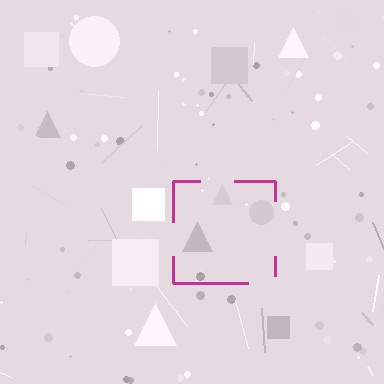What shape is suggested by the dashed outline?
The dashed outline suggests a square.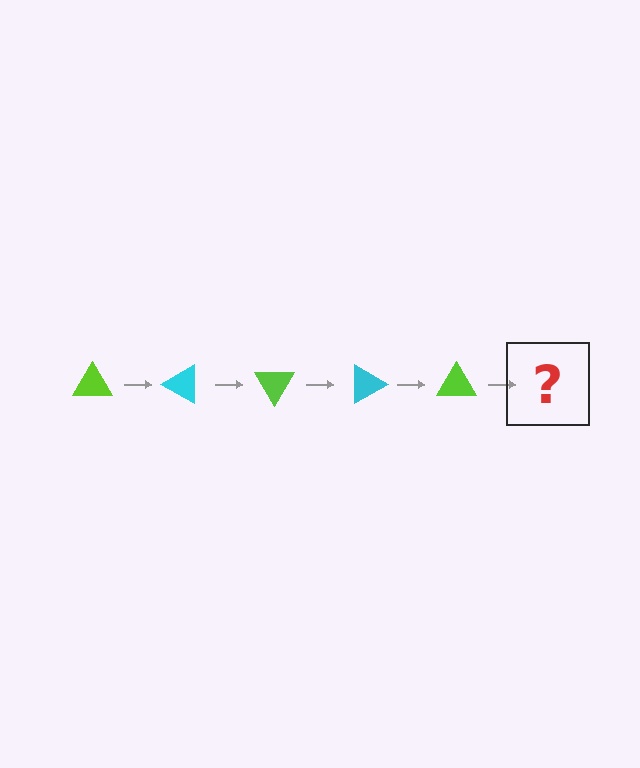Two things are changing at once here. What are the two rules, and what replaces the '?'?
The two rules are that it rotates 30 degrees each step and the color cycles through lime and cyan. The '?' should be a cyan triangle, rotated 150 degrees from the start.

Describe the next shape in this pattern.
It should be a cyan triangle, rotated 150 degrees from the start.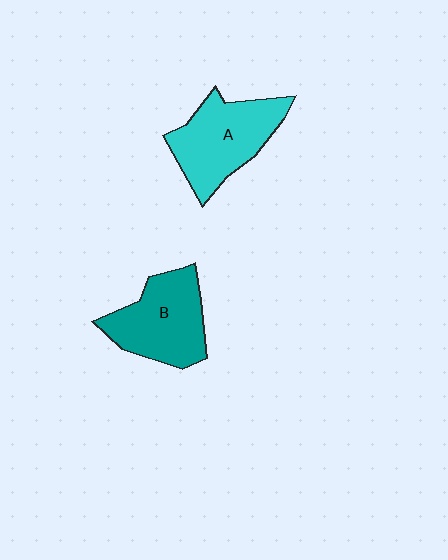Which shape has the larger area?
Shape A (cyan).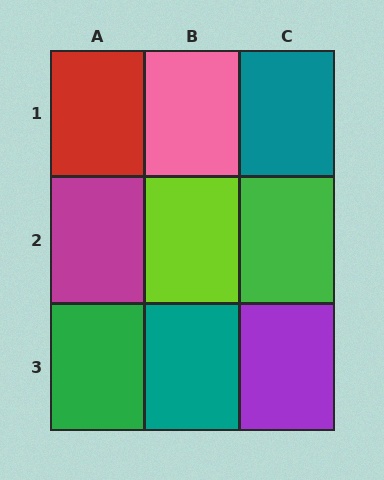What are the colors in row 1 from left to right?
Red, pink, teal.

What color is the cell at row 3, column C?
Purple.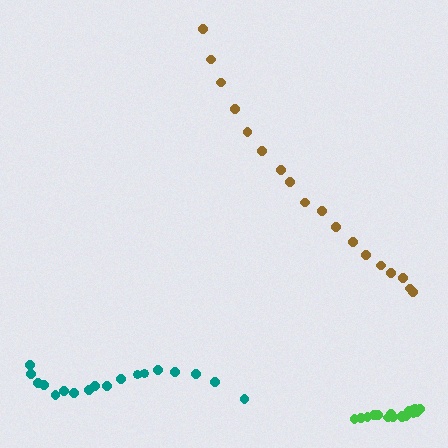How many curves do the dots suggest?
There are 3 distinct paths.